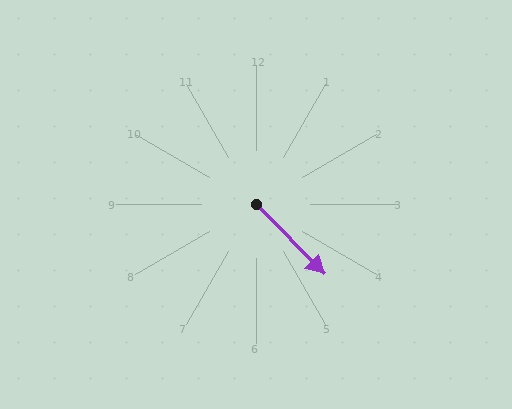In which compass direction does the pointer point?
Southeast.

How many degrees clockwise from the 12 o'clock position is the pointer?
Approximately 136 degrees.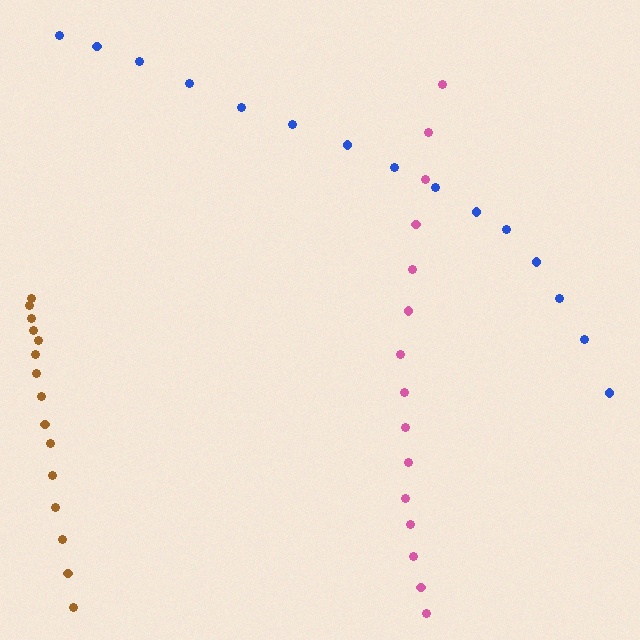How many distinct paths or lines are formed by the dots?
There are 3 distinct paths.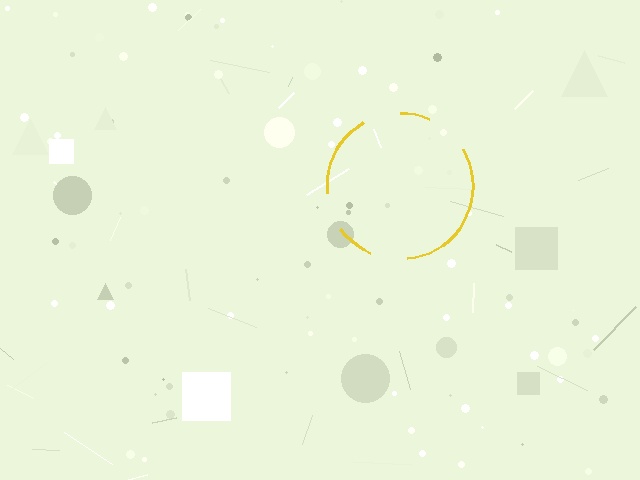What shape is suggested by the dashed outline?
The dashed outline suggests a circle.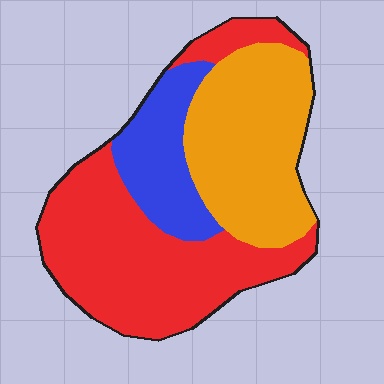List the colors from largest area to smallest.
From largest to smallest: red, orange, blue.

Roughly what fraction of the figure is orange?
Orange covers about 35% of the figure.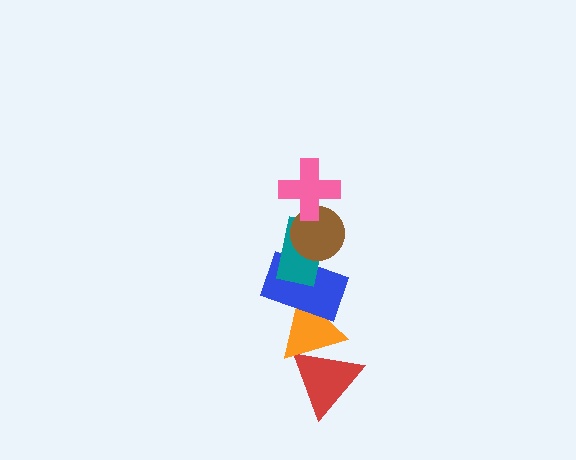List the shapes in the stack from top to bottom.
From top to bottom: the pink cross, the brown circle, the teal rectangle, the blue rectangle, the orange triangle, the red triangle.